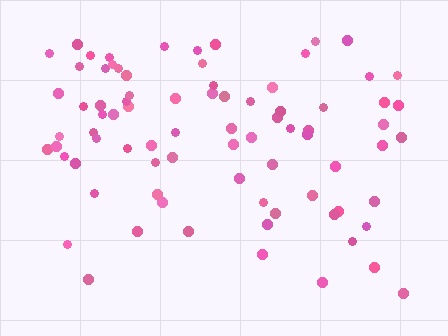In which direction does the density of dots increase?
From bottom to top, with the top side densest.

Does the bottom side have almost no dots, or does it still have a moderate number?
Still a moderate number, just noticeably fewer than the top.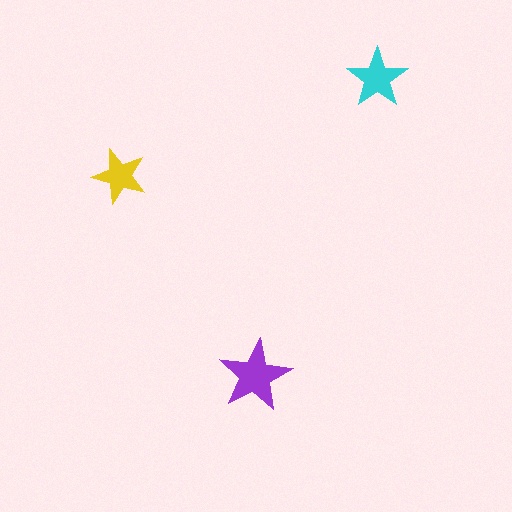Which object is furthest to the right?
The cyan star is rightmost.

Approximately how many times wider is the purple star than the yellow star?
About 1.5 times wider.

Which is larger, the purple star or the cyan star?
The purple one.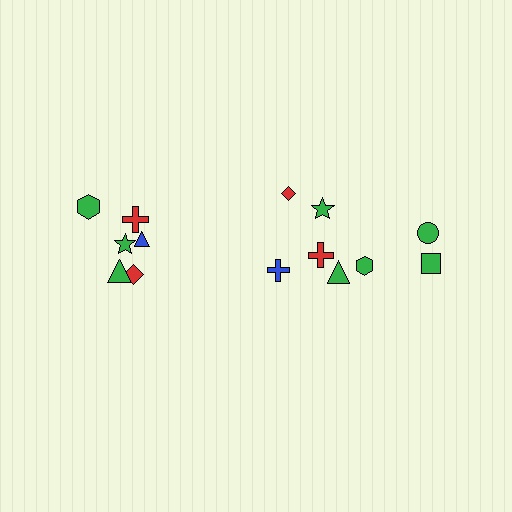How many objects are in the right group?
There are 8 objects.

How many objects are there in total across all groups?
There are 14 objects.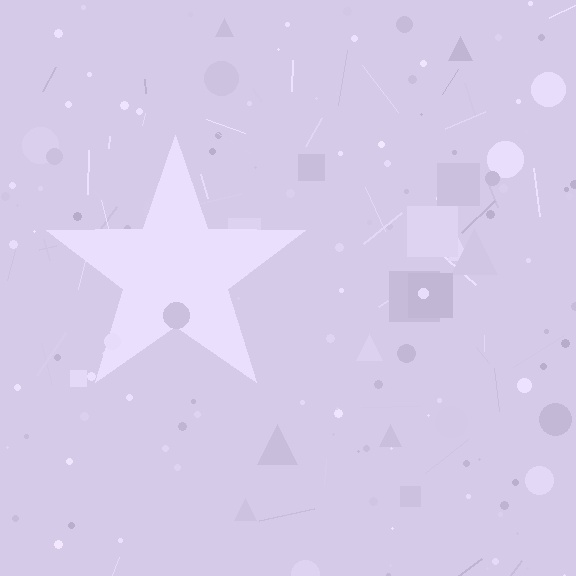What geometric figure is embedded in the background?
A star is embedded in the background.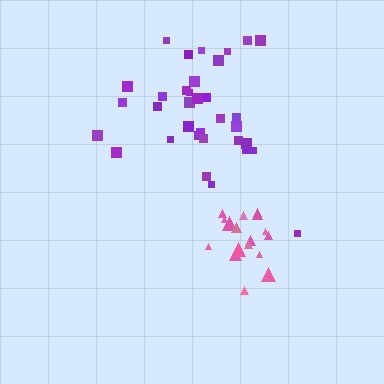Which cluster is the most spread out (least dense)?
Purple.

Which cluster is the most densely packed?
Pink.